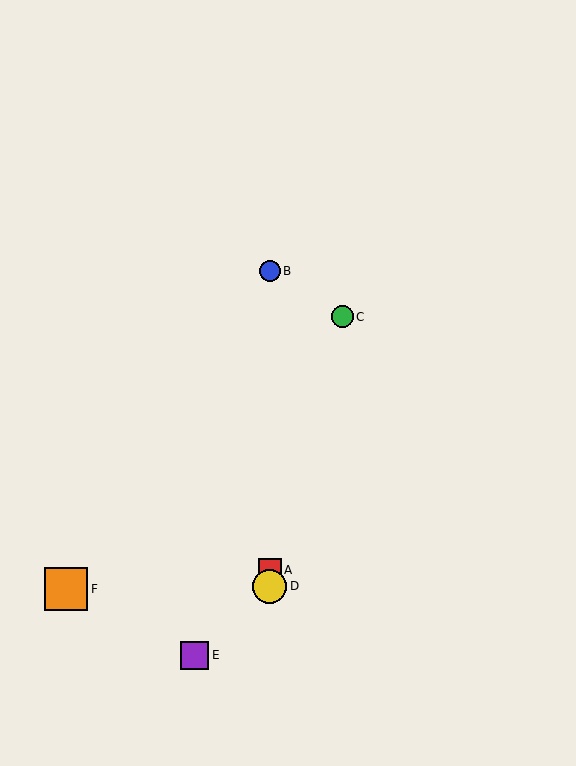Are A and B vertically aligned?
Yes, both are at x≈270.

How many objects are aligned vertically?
3 objects (A, B, D) are aligned vertically.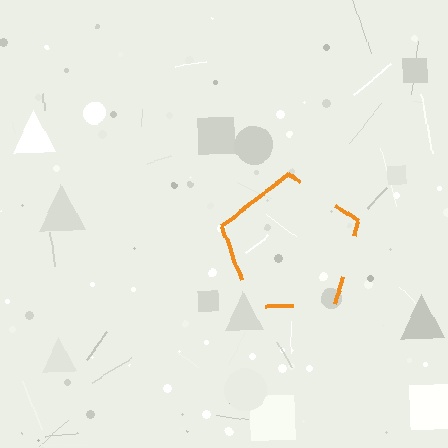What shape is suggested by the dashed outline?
The dashed outline suggests a pentagon.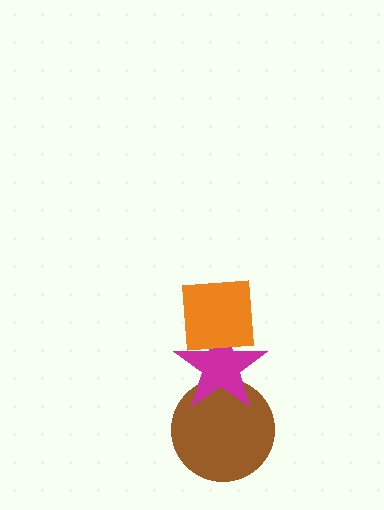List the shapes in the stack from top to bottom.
From top to bottom: the orange square, the magenta star, the brown circle.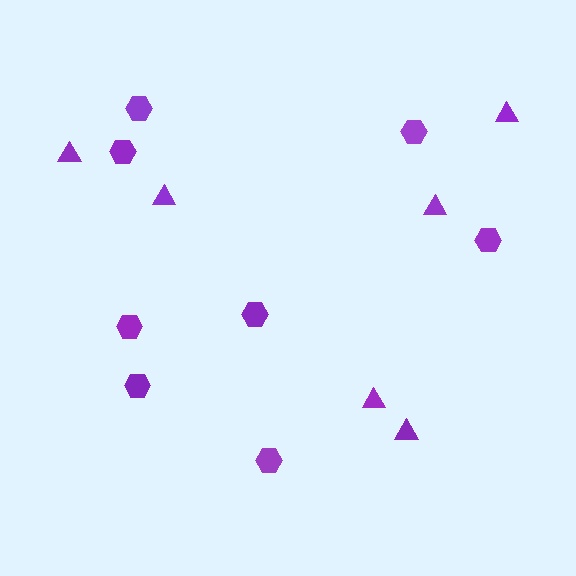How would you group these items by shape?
There are 2 groups: one group of hexagons (8) and one group of triangles (6).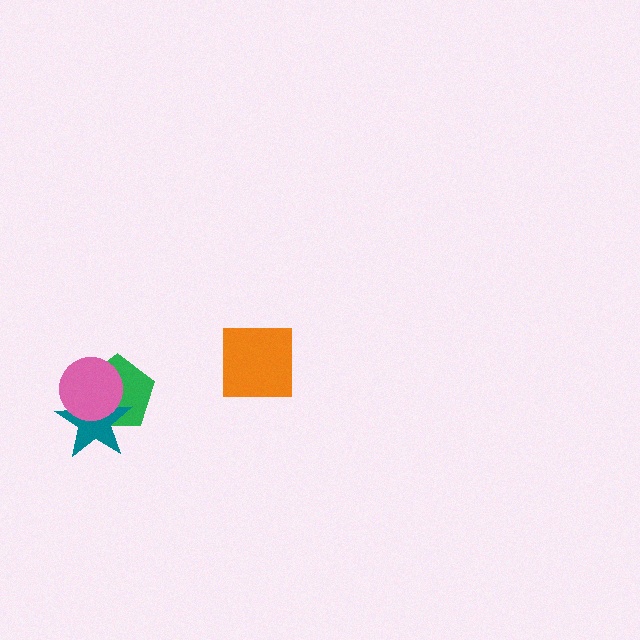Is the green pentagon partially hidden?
Yes, it is partially covered by another shape.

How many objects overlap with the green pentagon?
2 objects overlap with the green pentagon.